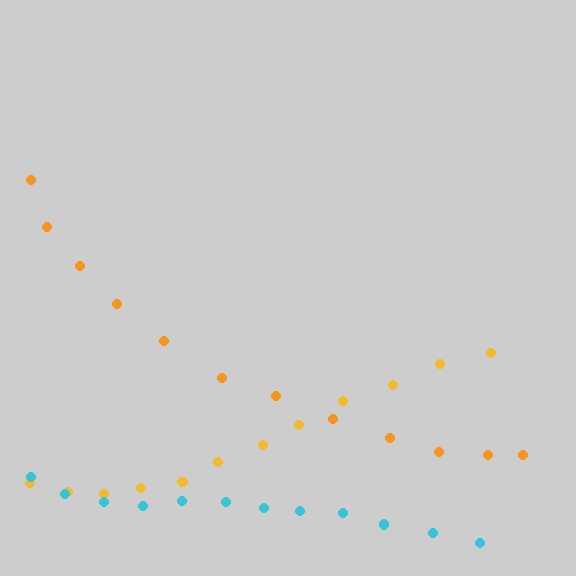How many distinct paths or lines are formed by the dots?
There are 3 distinct paths.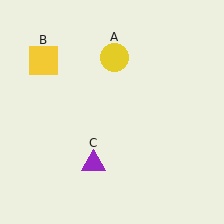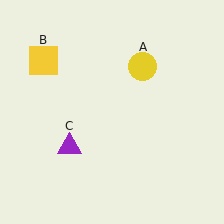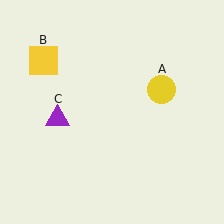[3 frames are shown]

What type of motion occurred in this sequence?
The yellow circle (object A), purple triangle (object C) rotated clockwise around the center of the scene.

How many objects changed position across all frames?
2 objects changed position: yellow circle (object A), purple triangle (object C).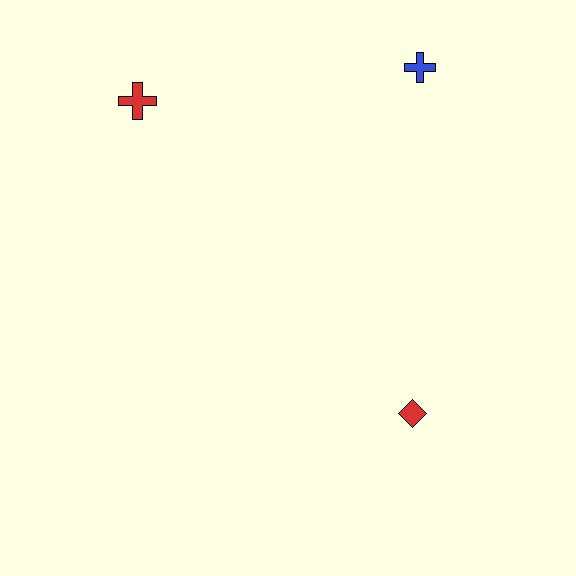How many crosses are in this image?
There are 2 crosses.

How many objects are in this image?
There are 3 objects.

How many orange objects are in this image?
There are no orange objects.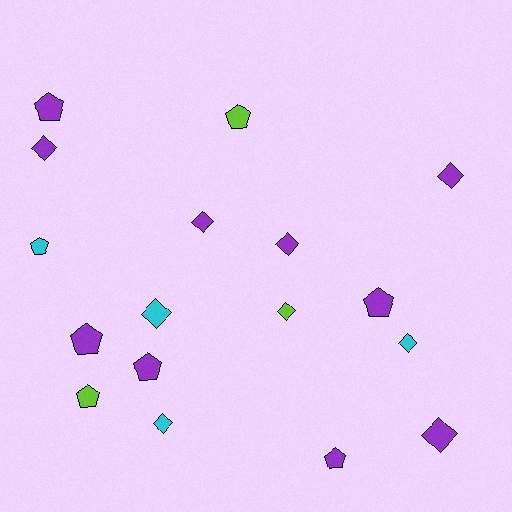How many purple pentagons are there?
There are 5 purple pentagons.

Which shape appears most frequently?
Diamond, with 9 objects.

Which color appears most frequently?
Purple, with 10 objects.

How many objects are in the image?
There are 17 objects.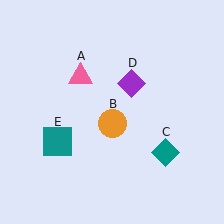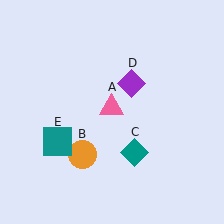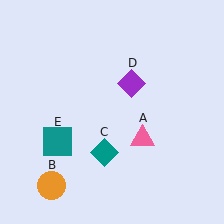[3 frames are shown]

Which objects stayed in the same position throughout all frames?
Purple diamond (object D) and teal square (object E) remained stationary.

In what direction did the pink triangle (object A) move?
The pink triangle (object A) moved down and to the right.